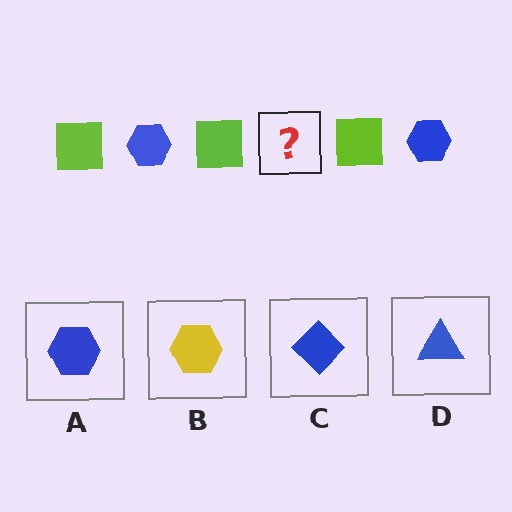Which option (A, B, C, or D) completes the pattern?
A.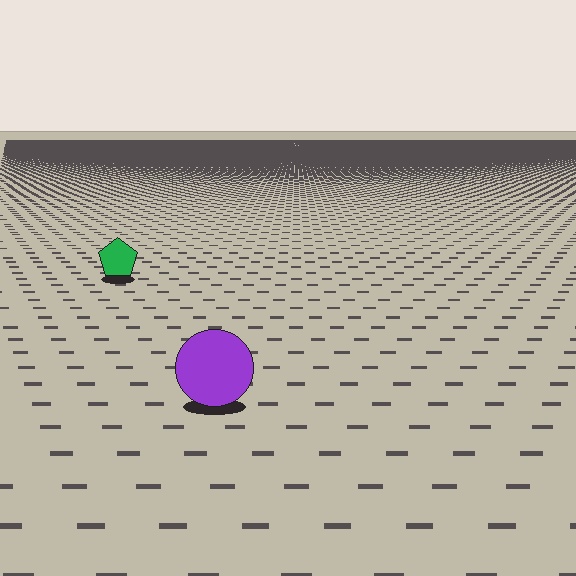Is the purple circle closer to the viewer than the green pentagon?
Yes. The purple circle is closer — you can tell from the texture gradient: the ground texture is coarser near it.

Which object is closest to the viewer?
The purple circle is closest. The texture marks near it are larger and more spread out.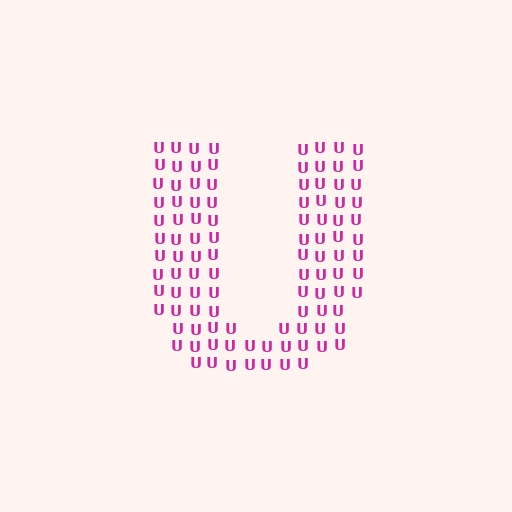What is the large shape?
The large shape is the letter U.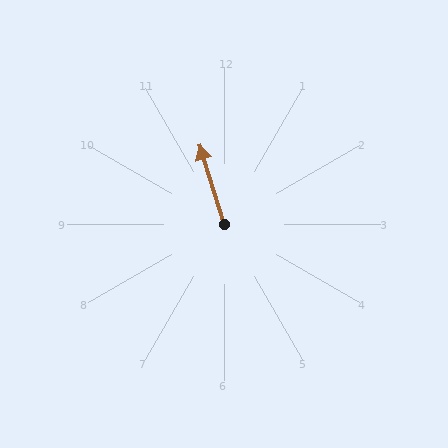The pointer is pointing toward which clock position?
Roughly 11 o'clock.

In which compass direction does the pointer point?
North.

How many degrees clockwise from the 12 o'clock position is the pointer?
Approximately 343 degrees.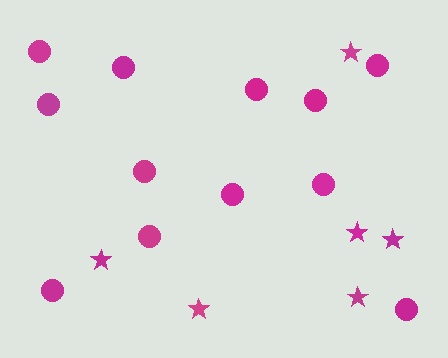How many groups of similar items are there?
There are 2 groups: one group of stars (6) and one group of circles (12).